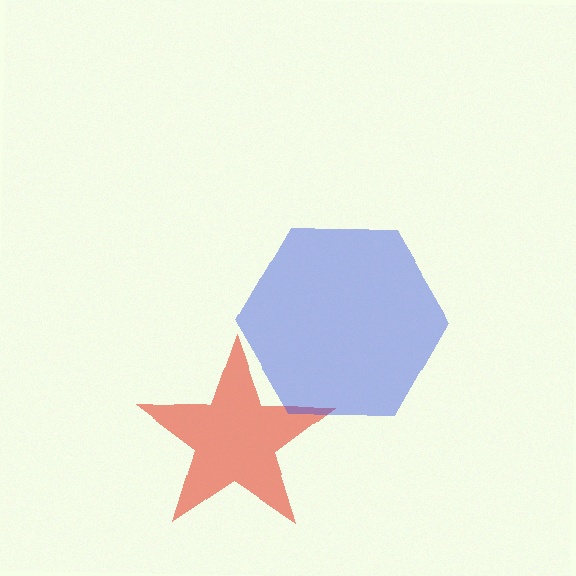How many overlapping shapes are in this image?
There are 2 overlapping shapes in the image.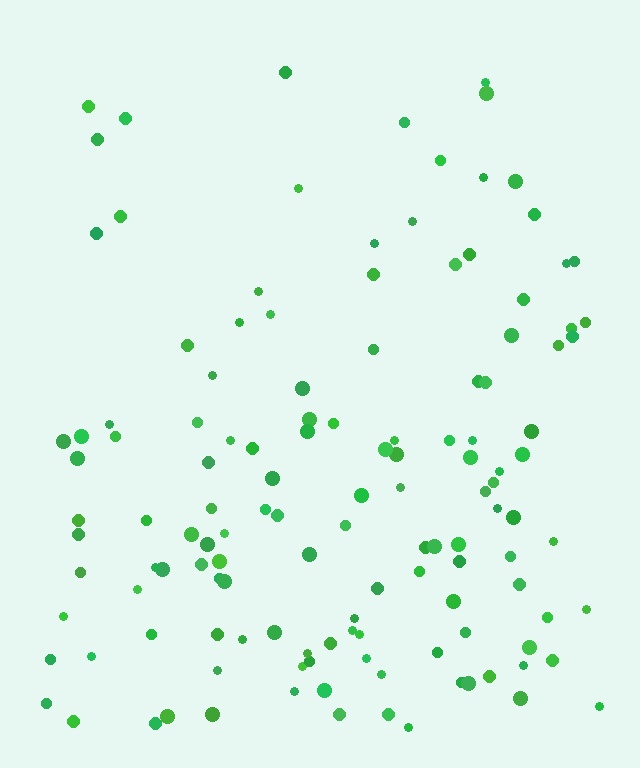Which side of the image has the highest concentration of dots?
The bottom.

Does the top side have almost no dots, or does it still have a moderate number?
Still a moderate number, just noticeably fewer than the bottom.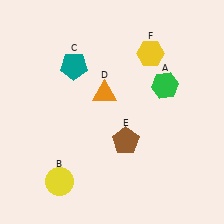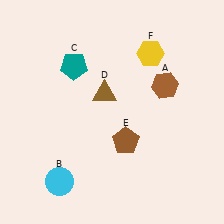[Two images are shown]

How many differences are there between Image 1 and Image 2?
There are 3 differences between the two images.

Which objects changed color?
A changed from green to brown. B changed from yellow to cyan. D changed from orange to brown.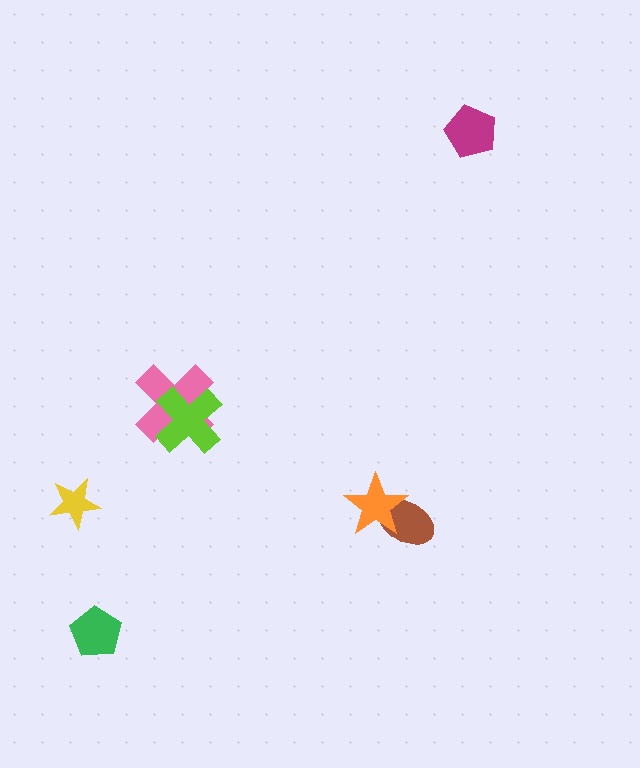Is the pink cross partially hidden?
Yes, it is partially covered by another shape.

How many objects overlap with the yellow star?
0 objects overlap with the yellow star.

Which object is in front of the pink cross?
The lime cross is in front of the pink cross.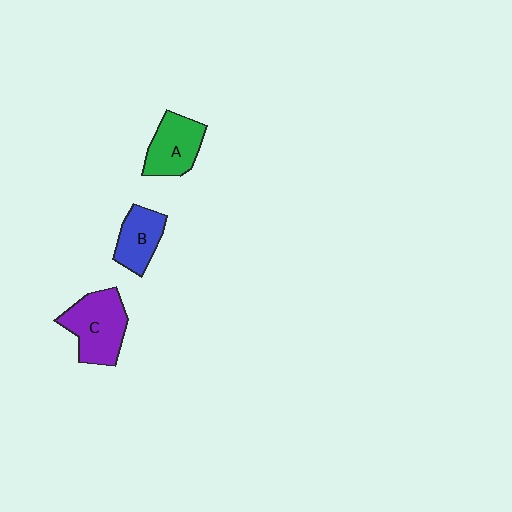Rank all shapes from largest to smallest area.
From largest to smallest: C (purple), A (green), B (blue).